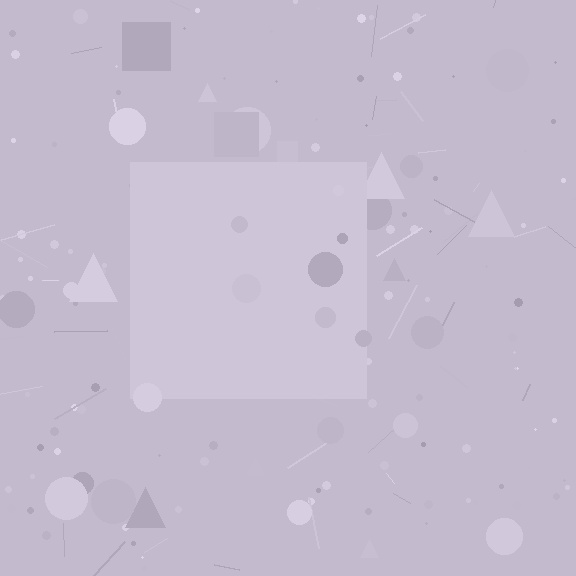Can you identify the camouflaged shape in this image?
The camouflaged shape is a square.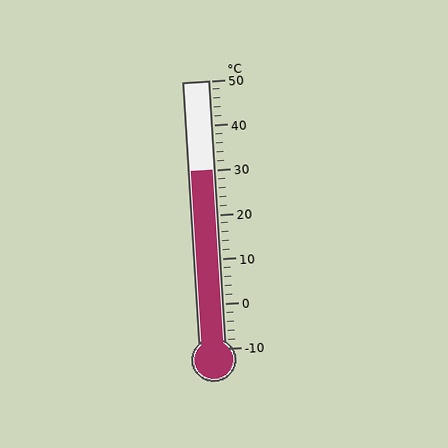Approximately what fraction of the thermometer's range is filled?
The thermometer is filled to approximately 65% of its range.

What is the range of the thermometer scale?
The thermometer scale ranges from -10°C to 50°C.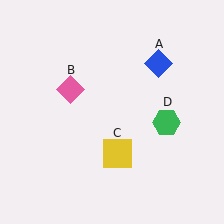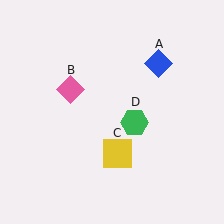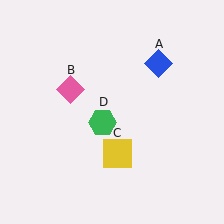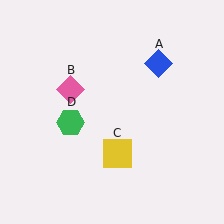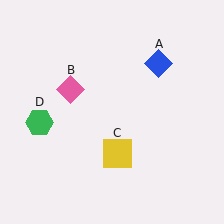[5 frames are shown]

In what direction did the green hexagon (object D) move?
The green hexagon (object D) moved left.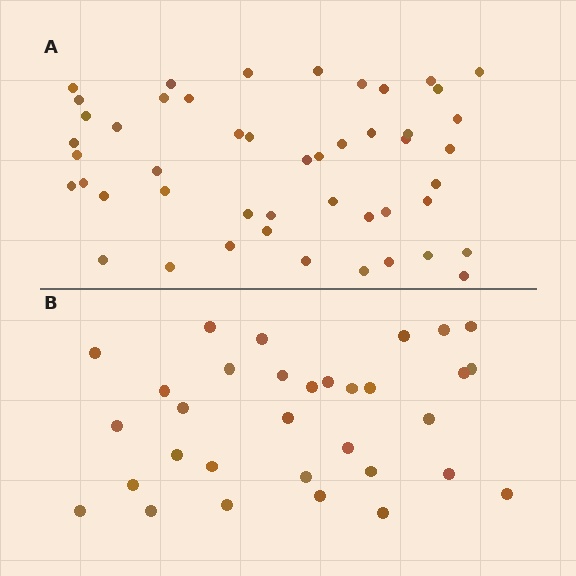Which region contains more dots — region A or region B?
Region A (the top region) has more dots.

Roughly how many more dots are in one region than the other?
Region A has approximately 15 more dots than region B.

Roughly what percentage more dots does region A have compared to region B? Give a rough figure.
About 50% more.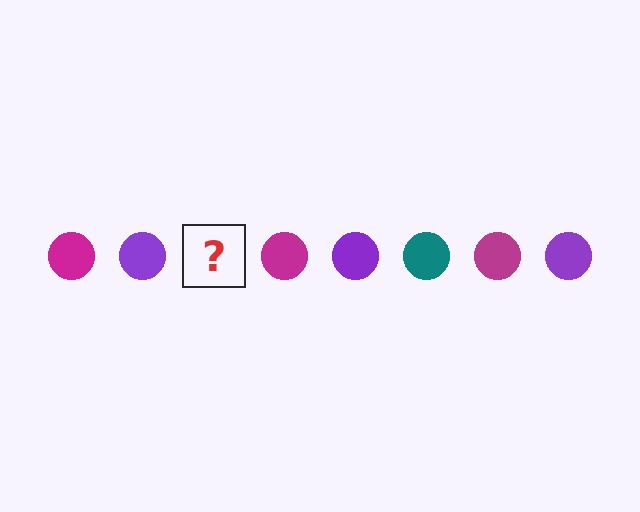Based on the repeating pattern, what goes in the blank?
The blank should be a teal circle.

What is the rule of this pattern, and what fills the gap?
The rule is that the pattern cycles through magenta, purple, teal circles. The gap should be filled with a teal circle.